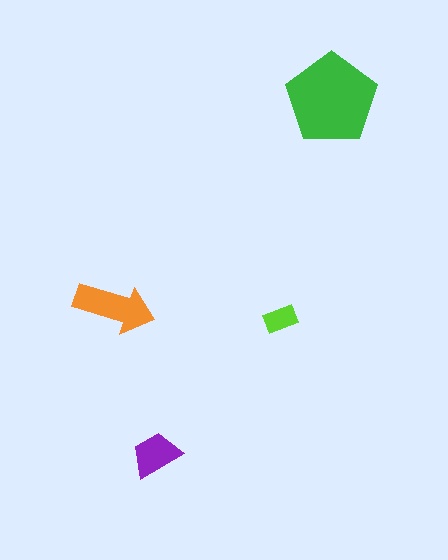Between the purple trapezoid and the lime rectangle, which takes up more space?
The purple trapezoid.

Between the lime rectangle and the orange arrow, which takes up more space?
The orange arrow.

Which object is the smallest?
The lime rectangle.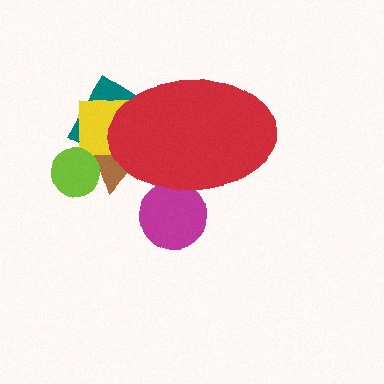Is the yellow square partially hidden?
Yes, the yellow square is partially hidden behind the red ellipse.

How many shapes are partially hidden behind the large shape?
4 shapes are partially hidden.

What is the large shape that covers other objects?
A red ellipse.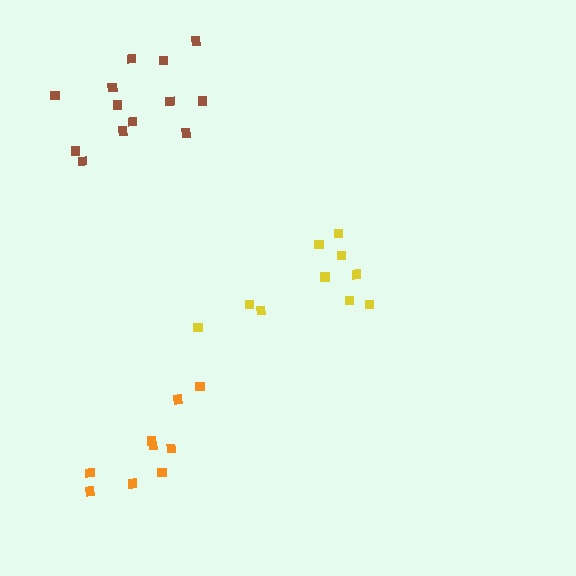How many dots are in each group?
Group 1: 10 dots, Group 2: 13 dots, Group 3: 9 dots (32 total).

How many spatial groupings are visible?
There are 3 spatial groupings.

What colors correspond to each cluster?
The clusters are colored: yellow, brown, orange.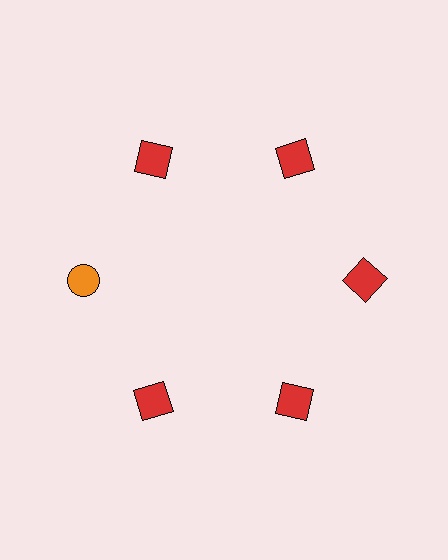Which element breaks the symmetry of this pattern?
The orange circle at roughly the 9 o'clock position breaks the symmetry. All other shapes are red squares.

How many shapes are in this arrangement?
There are 6 shapes arranged in a ring pattern.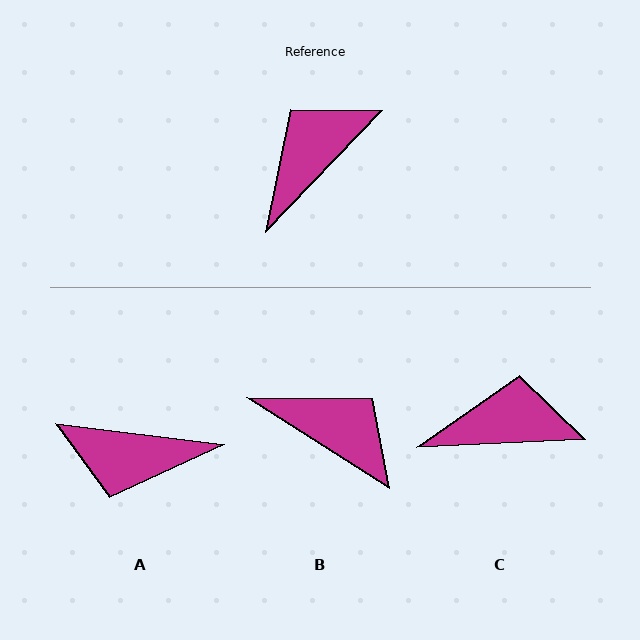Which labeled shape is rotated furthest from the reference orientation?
A, about 127 degrees away.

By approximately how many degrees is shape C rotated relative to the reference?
Approximately 44 degrees clockwise.